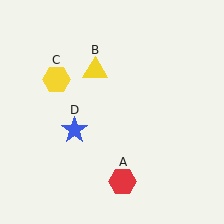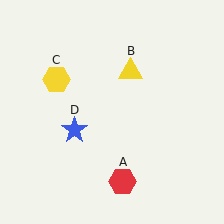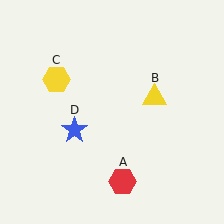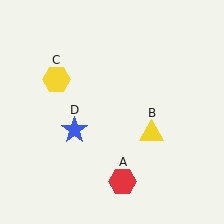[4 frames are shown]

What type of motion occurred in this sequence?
The yellow triangle (object B) rotated clockwise around the center of the scene.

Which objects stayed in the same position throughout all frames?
Red hexagon (object A) and yellow hexagon (object C) and blue star (object D) remained stationary.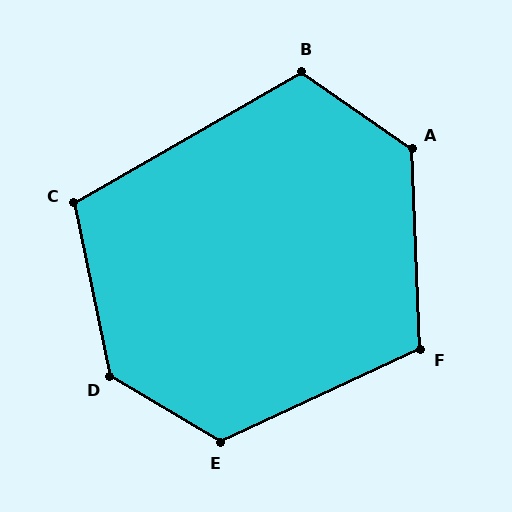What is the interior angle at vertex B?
Approximately 115 degrees (obtuse).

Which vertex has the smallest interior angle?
C, at approximately 108 degrees.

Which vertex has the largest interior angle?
D, at approximately 132 degrees.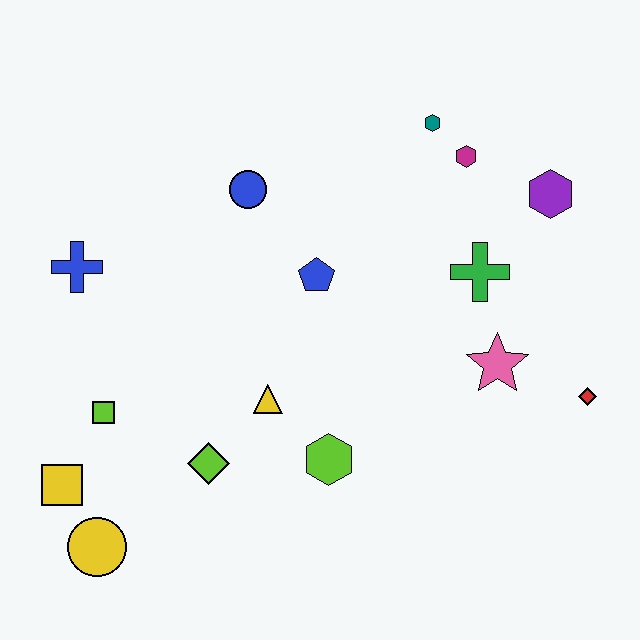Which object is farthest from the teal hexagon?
The yellow circle is farthest from the teal hexagon.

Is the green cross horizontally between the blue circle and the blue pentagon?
No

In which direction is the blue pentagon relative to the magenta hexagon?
The blue pentagon is to the left of the magenta hexagon.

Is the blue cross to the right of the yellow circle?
No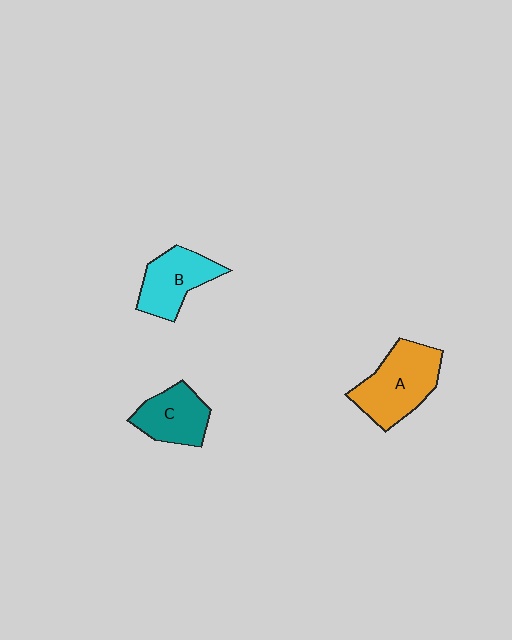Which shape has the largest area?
Shape A (orange).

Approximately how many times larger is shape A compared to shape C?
Approximately 1.4 times.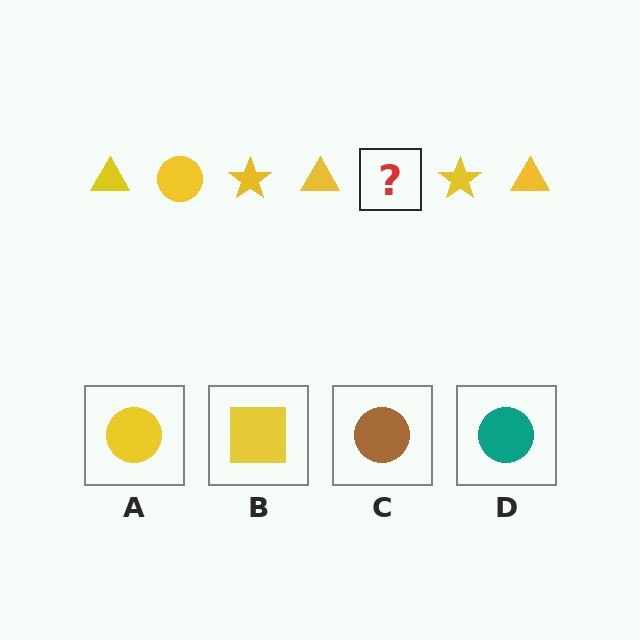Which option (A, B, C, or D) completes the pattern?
A.